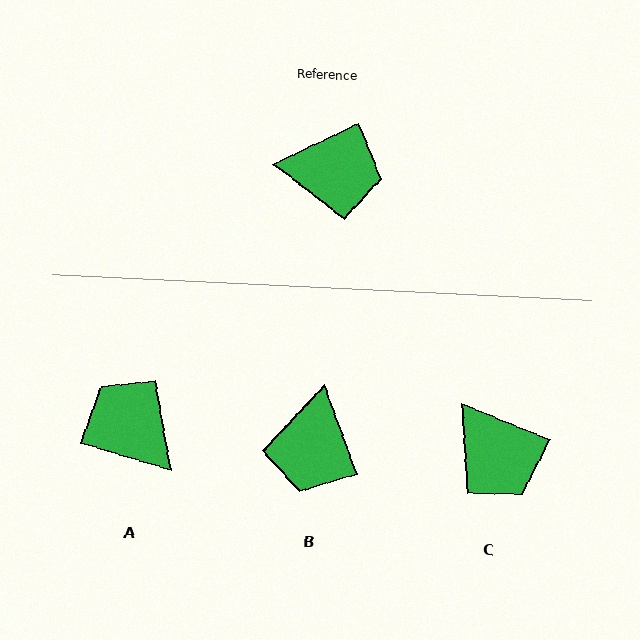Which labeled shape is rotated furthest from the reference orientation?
A, about 138 degrees away.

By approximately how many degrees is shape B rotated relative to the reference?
Approximately 95 degrees clockwise.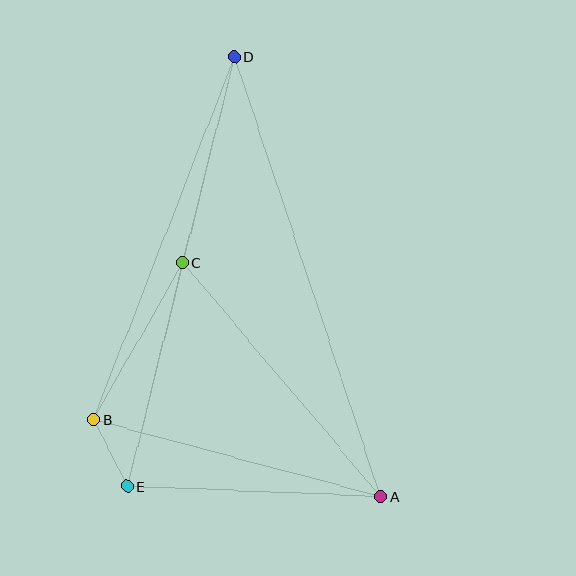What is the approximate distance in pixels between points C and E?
The distance between C and E is approximately 230 pixels.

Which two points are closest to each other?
Points B and E are closest to each other.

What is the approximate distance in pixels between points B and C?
The distance between B and C is approximately 181 pixels.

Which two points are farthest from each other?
Points A and D are farthest from each other.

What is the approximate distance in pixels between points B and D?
The distance between B and D is approximately 390 pixels.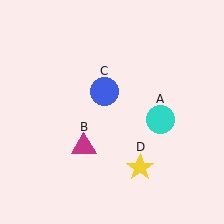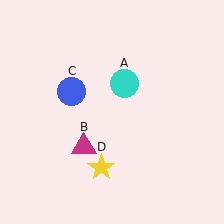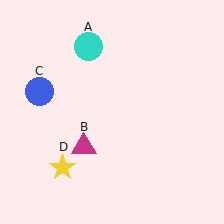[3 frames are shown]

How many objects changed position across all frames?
3 objects changed position: cyan circle (object A), blue circle (object C), yellow star (object D).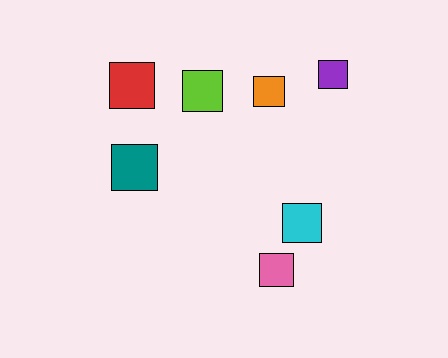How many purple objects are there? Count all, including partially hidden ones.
There is 1 purple object.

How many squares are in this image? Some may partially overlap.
There are 7 squares.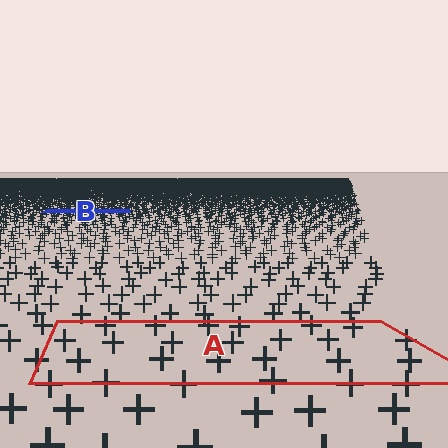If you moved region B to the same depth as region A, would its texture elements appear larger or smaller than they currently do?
They would appear larger. At a closer depth, the same texture elements are projected at a bigger on-screen size.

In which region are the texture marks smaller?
The texture marks are smaller in region B, because it is farther away.